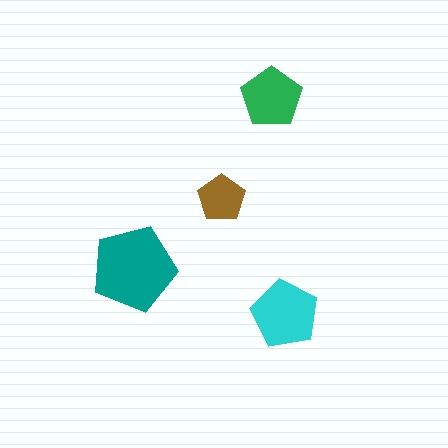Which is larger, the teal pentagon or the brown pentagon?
The teal one.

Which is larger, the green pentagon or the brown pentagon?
The green one.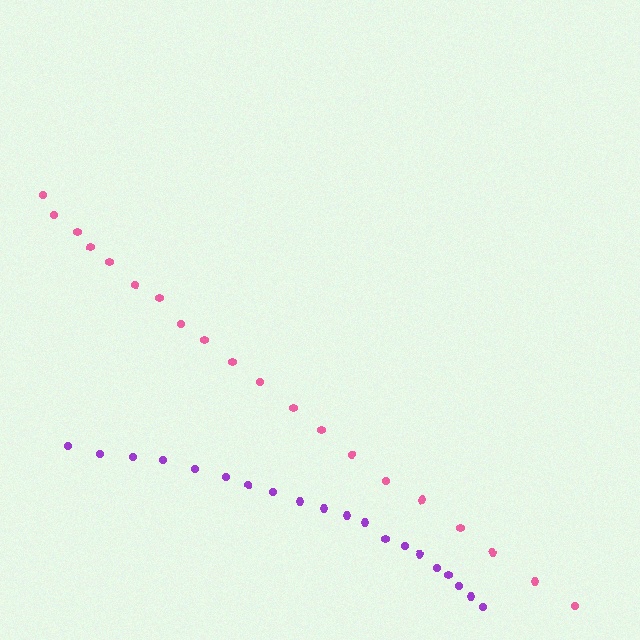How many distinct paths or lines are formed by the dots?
There are 2 distinct paths.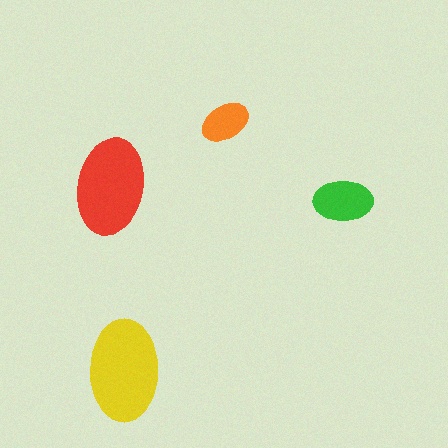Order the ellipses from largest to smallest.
the yellow one, the red one, the green one, the orange one.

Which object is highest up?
The orange ellipse is topmost.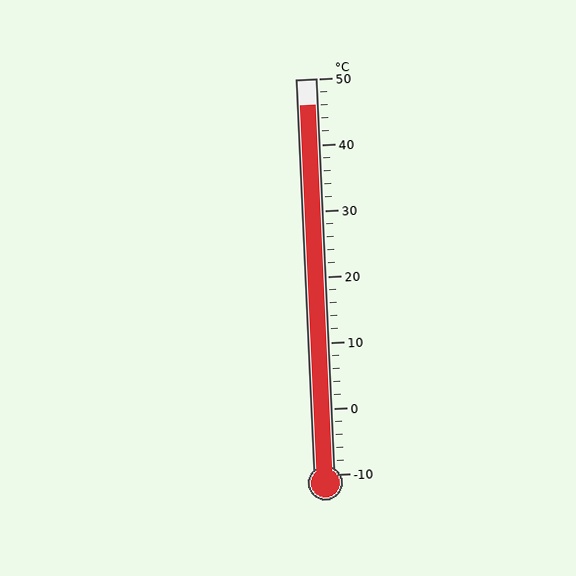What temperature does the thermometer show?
The thermometer shows approximately 46°C.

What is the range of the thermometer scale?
The thermometer scale ranges from -10°C to 50°C.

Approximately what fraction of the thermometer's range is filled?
The thermometer is filled to approximately 95% of its range.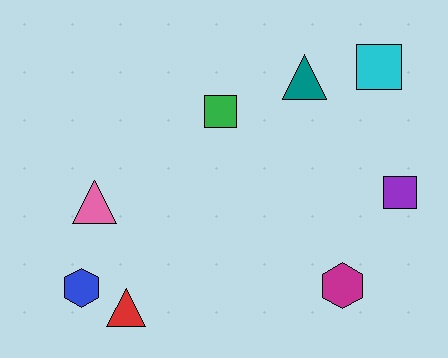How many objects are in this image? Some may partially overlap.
There are 8 objects.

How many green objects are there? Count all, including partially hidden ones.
There is 1 green object.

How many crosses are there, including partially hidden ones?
There are no crosses.